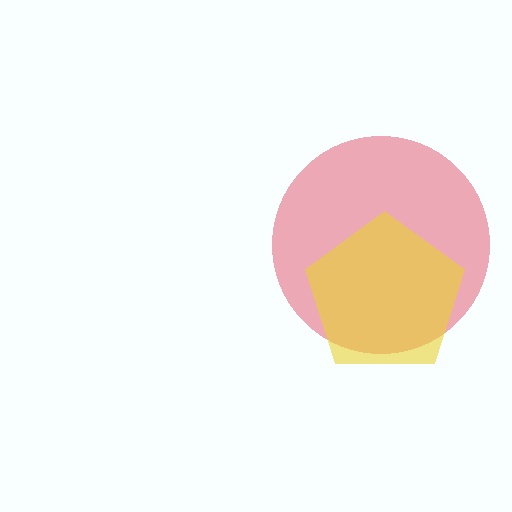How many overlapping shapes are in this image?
There are 2 overlapping shapes in the image.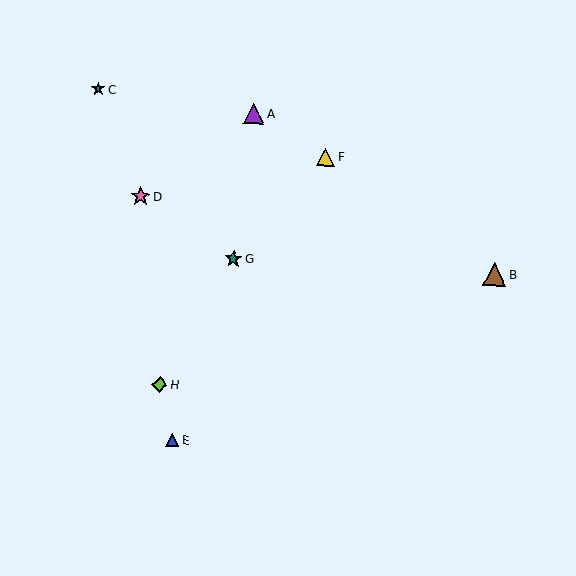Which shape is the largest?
The brown triangle (labeled B) is the largest.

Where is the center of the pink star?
The center of the pink star is at (141, 196).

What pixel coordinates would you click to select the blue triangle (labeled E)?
Click at (172, 440) to select the blue triangle E.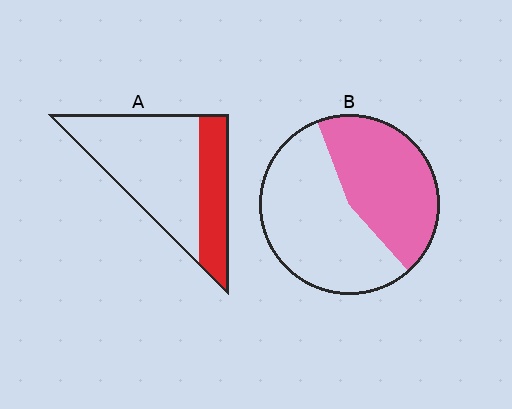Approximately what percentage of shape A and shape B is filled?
A is approximately 30% and B is approximately 45%.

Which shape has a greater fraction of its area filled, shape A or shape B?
Shape B.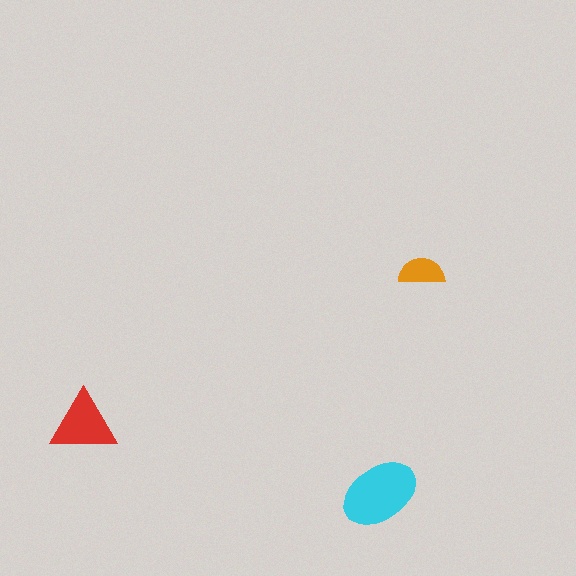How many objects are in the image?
There are 3 objects in the image.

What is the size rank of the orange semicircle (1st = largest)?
3rd.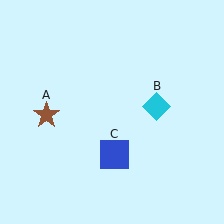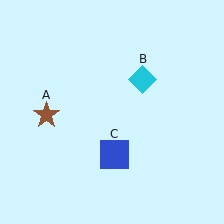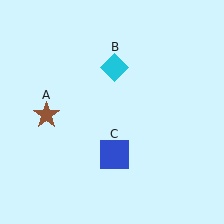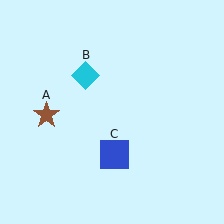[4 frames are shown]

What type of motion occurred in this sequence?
The cyan diamond (object B) rotated counterclockwise around the center of the scene.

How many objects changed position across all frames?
1 object changed position: cyan diamond (object B).